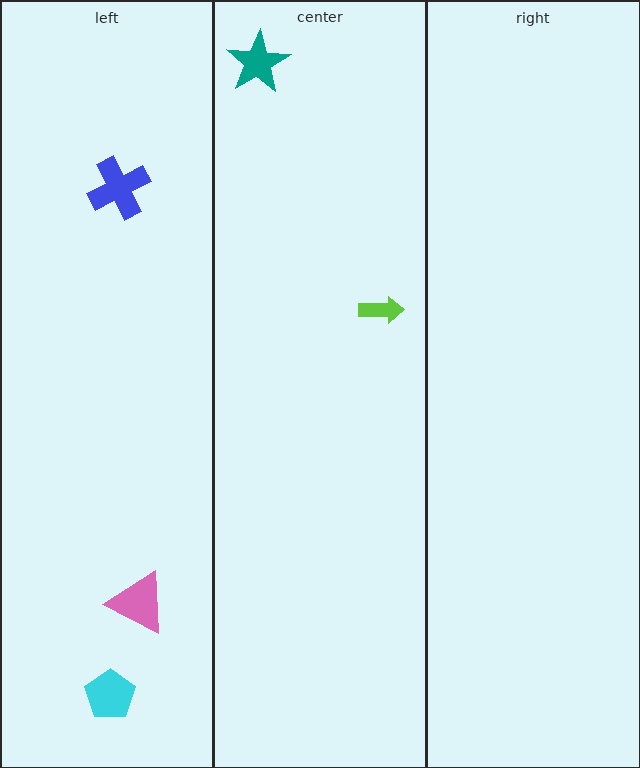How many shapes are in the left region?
3.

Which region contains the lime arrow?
The center region.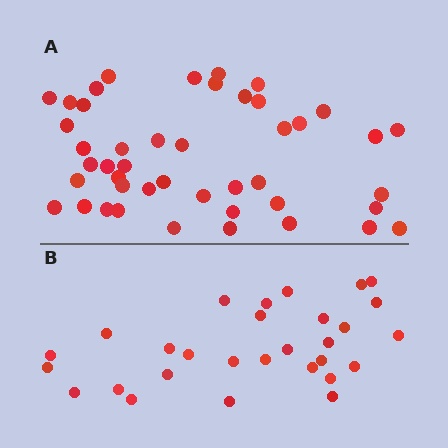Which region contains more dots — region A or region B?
Region A (the top region) has more dots.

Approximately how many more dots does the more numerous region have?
Region A has approximately 15 more dots than region B.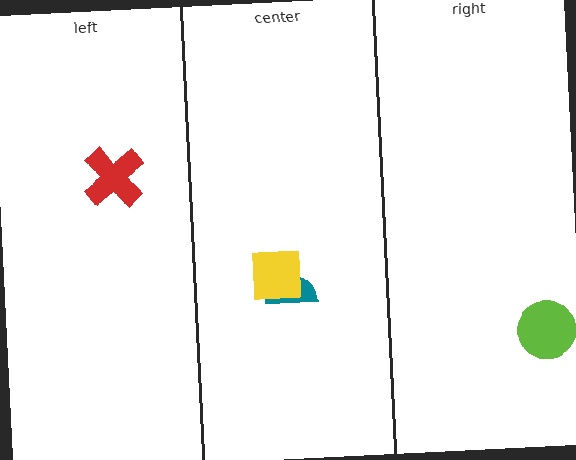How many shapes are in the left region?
1.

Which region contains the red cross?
The left region.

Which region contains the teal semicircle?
The center region.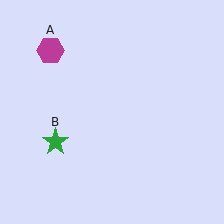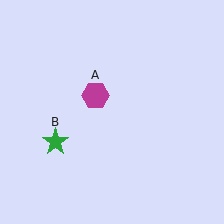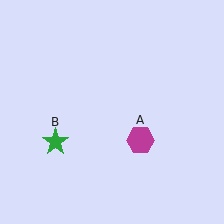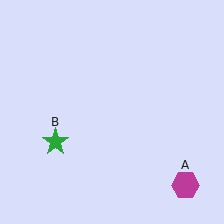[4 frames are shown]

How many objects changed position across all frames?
1 object changed position: magenta hexagon (object A).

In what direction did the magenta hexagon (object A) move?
The magenta hexagon (object A) moved down and to the right.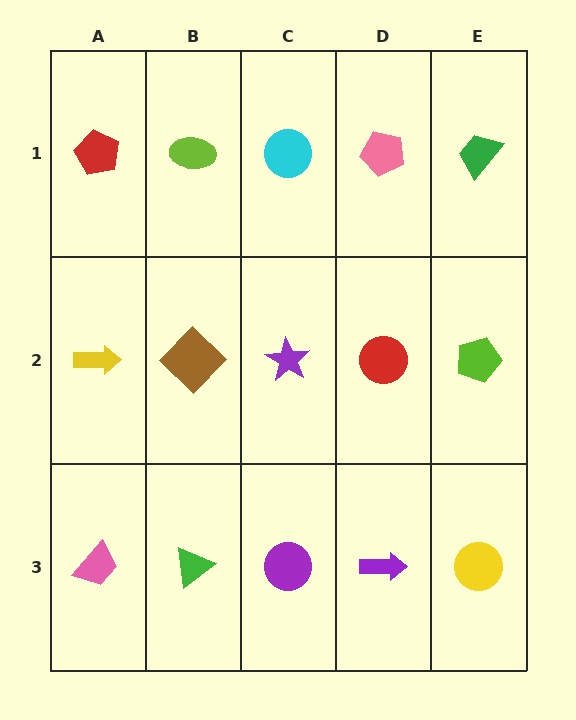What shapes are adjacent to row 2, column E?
A green trapezoid (row 1, column E), a yellow circle (row 3, column E), a red circle (row 2, column D).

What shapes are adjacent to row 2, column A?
A red pentagon (row 1, column A), a pink trapezoid (row 3, column A), a brown diamond (row 2, column B).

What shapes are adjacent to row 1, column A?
A yellow arrow (row 2, column A), a lime ellipse (row 1, column B).